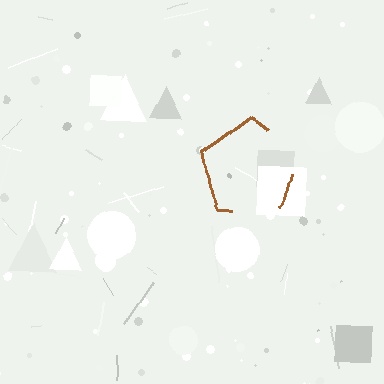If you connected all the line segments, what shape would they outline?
They would outline a pentagon.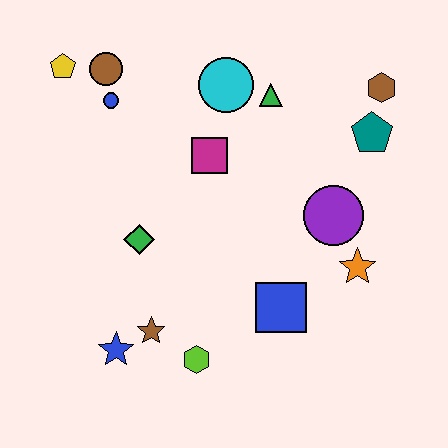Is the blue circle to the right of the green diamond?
No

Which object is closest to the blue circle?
The brown circle is closest to the blue circle.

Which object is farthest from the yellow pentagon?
The orange star is farthest from the yellow pentagon.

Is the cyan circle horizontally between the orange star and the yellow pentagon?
Yes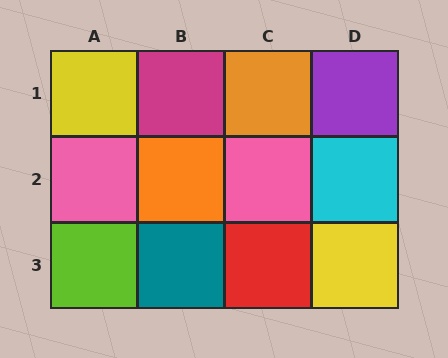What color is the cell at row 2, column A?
Pink.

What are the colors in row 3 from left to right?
Lime, teal, red, yellow.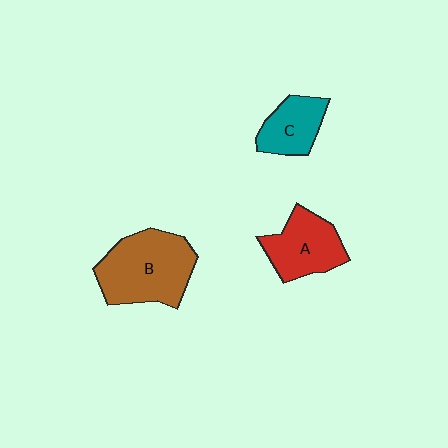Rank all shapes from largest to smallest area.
From largest to smallest: B (brown), A (red), C (teal).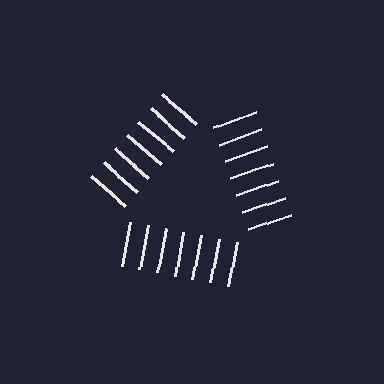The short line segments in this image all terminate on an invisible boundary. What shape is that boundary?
An illusory triangle — the line segments terminate on its edges but no continuous stroke is drawn.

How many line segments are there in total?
21 — 7 along each of the 3 edges.